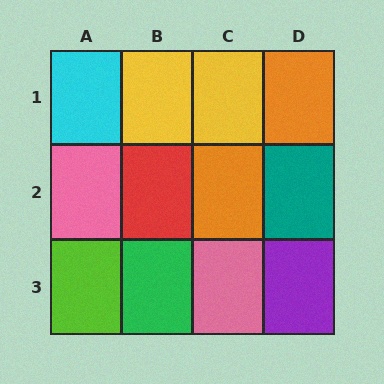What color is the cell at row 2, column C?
Orange.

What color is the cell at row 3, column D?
Purple.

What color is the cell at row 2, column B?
Red.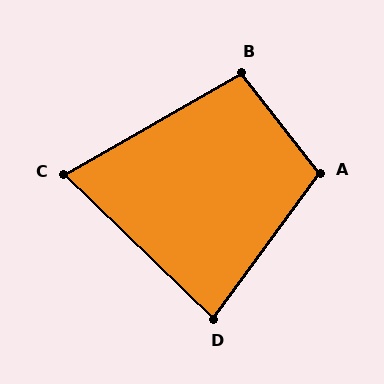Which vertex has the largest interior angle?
A, at approximately 106 degrees.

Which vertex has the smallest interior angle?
C, at approximately 74 degrees.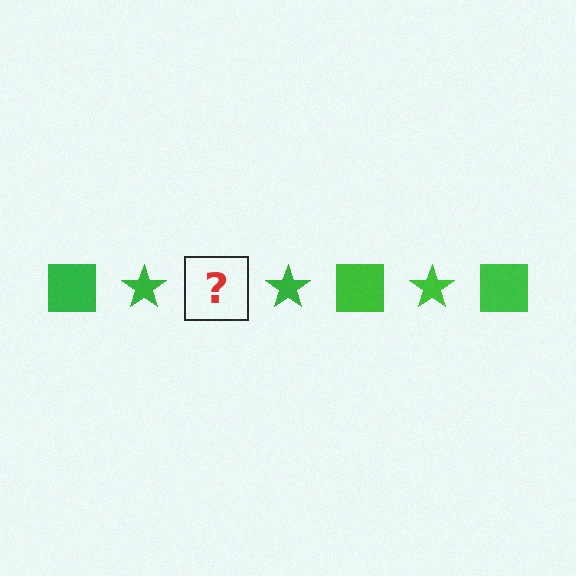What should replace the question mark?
The question mark should be replaced with a green square.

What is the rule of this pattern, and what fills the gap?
The rule is that the pattern cycles through square, star shapes in green. The gap should be filled with a green square.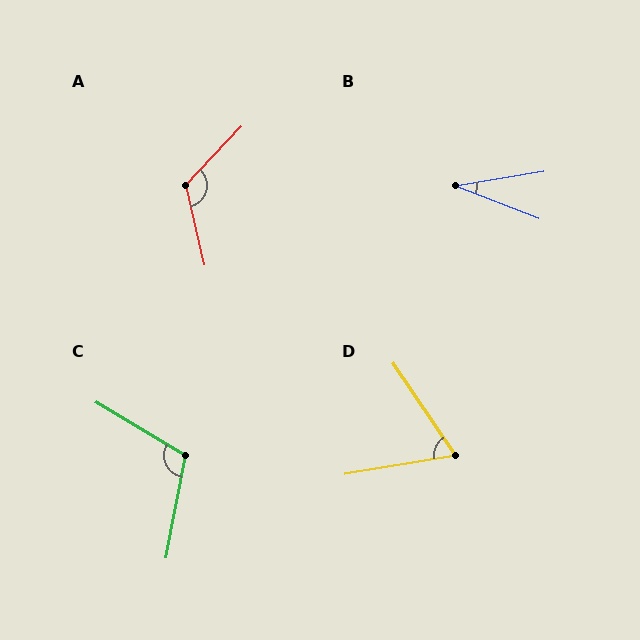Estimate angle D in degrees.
Approximately 66 degrees.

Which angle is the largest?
A, at approximately 124 degrees.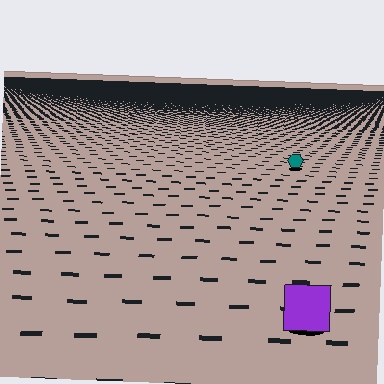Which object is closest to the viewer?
The purple square is closest. The texture marks near it are larger and more spread out.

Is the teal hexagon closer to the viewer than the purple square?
No. The purple square is closer — you can tell from the texture gradient: the ground texture is coarser near it.